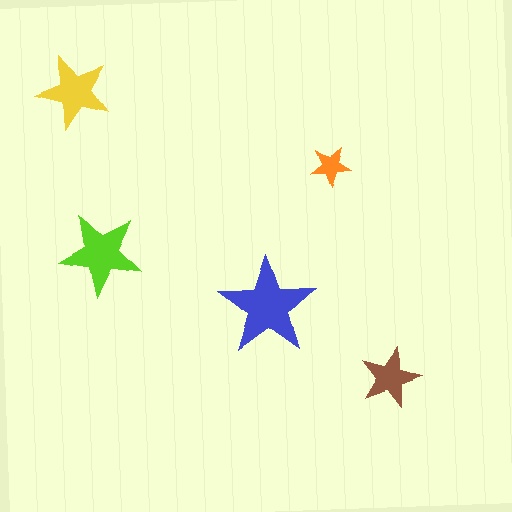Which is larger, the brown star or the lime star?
The lime one.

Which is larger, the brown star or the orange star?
The brown one.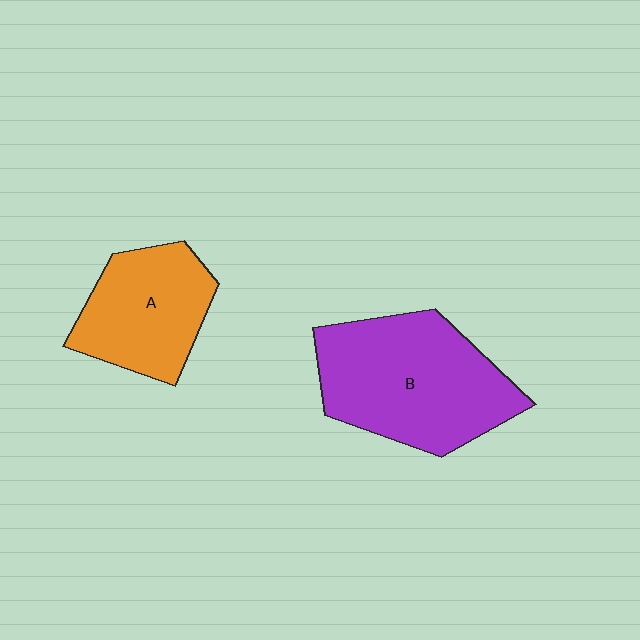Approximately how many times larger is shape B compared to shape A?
Approximately 1.5 times.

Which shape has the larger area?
Shape B (purple).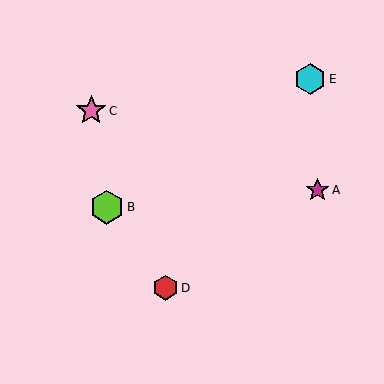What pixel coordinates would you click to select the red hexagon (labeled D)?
Click at (165, 288) to select the red hexagon D.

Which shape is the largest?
The lime hexagon (labeled B) is the largest.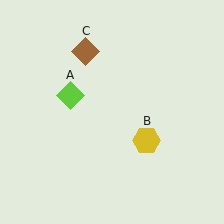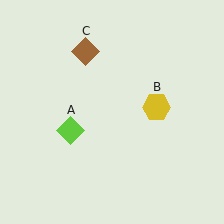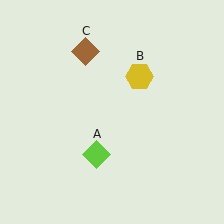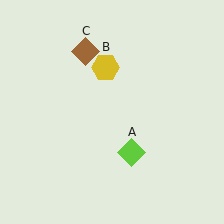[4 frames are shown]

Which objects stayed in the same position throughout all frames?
Brown diamond (object C) remained stationary.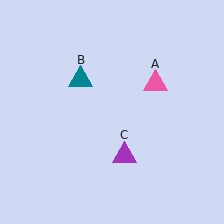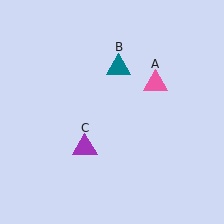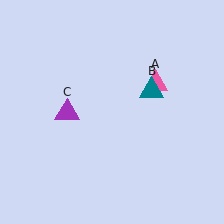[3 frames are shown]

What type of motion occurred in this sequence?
The teal triangle (object B), purple triangle (object C) rotated clockwise around the center of the scene.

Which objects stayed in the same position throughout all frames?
Pink triangle (object A) remained stationary.